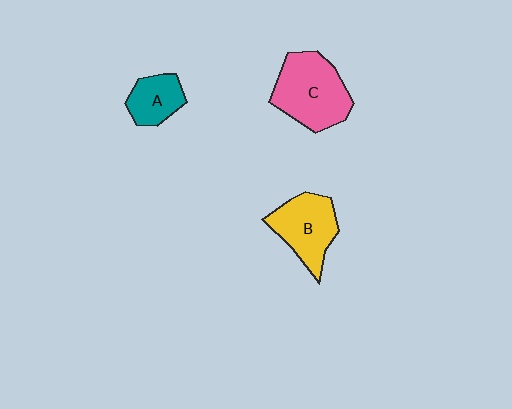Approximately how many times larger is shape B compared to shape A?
Approximately 1.6 times.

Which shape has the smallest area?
Shape A (teal).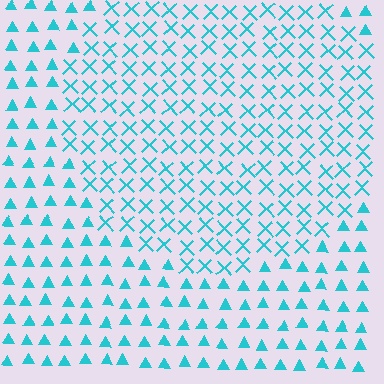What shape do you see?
I see a circle.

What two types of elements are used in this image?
The image uses X marks inside the circle region and triangles outside it.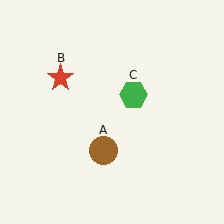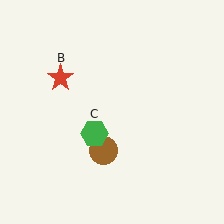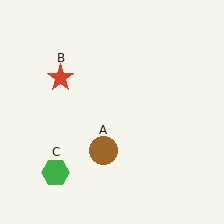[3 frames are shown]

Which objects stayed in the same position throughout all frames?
Brown circle (object A) and red star (object B) remained stationary.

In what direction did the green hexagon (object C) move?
The green hexagon (object C) moved down and to the left.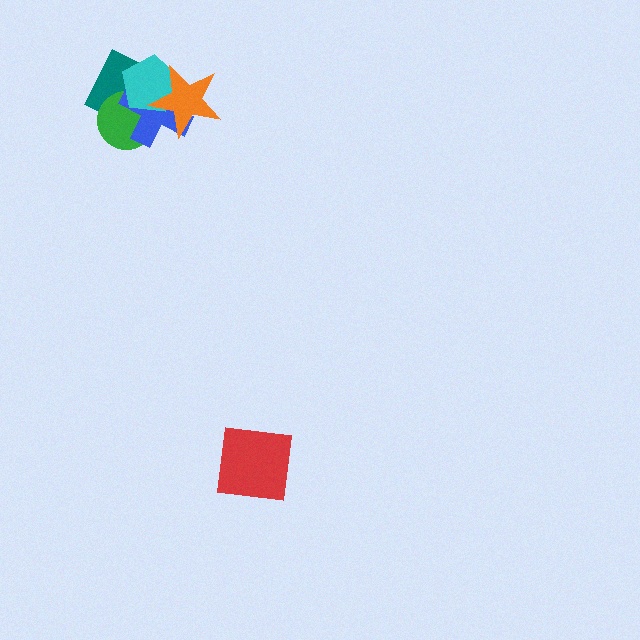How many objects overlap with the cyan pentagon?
4 objects overlap with the cyan pentagon.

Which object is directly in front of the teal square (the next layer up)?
The green circle is directly in front of the teal square.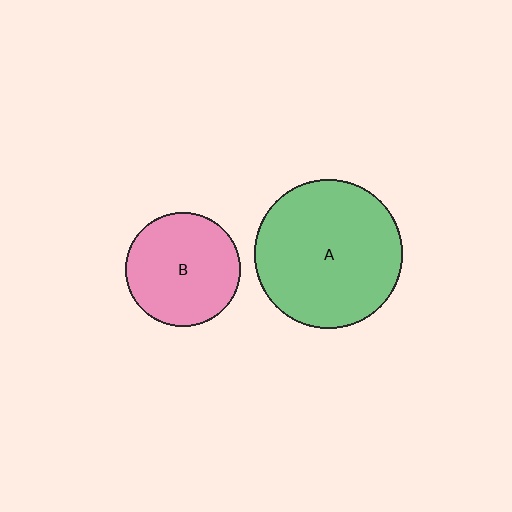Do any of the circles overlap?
No, none of the circles overlap.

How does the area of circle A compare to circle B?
Approximately 1.7 times.